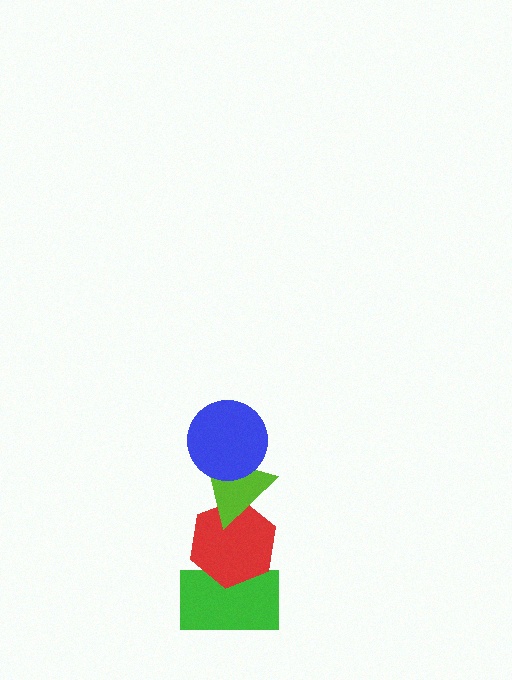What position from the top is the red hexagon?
The red hexagon is 3rd from the top.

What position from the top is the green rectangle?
The green rectangle is 4th from the top.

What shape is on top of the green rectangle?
The red hexagon is on top of the green rectangle.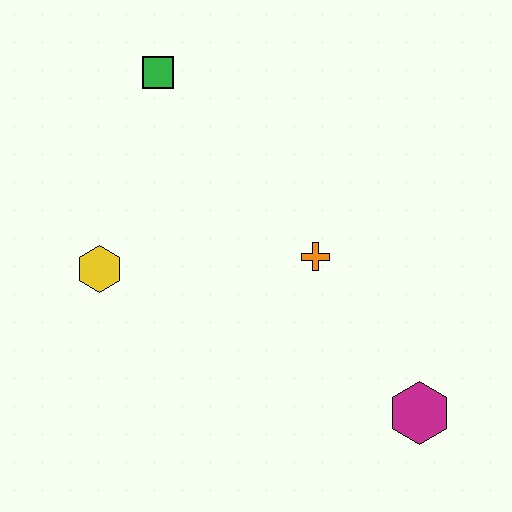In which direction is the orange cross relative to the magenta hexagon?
The orange cross is above the magenta hexagon.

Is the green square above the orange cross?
Yes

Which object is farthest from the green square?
The magenta hexagon is farthest from the green square.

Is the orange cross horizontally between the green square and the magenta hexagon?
Yes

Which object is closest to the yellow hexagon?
The green square is closest to the yellow hexagon.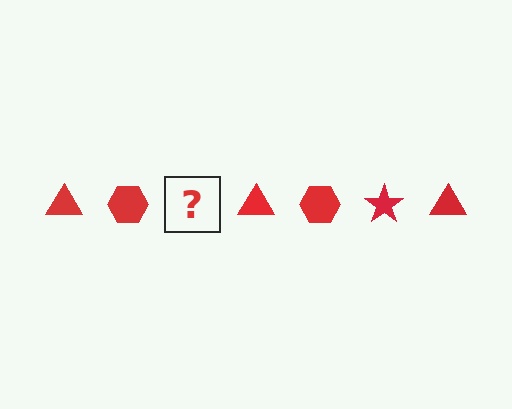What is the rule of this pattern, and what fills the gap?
The rule is that the pattern cycles through triangle, hexagon, star shapes in red. The gap should be filled with a red star.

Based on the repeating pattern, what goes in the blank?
The blank should be a red star.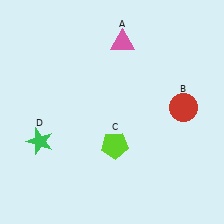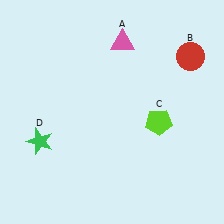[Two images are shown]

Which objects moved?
The objects that moved are: the red circle (B), the lime pentagon (C).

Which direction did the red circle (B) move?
The red circle (B) moved up.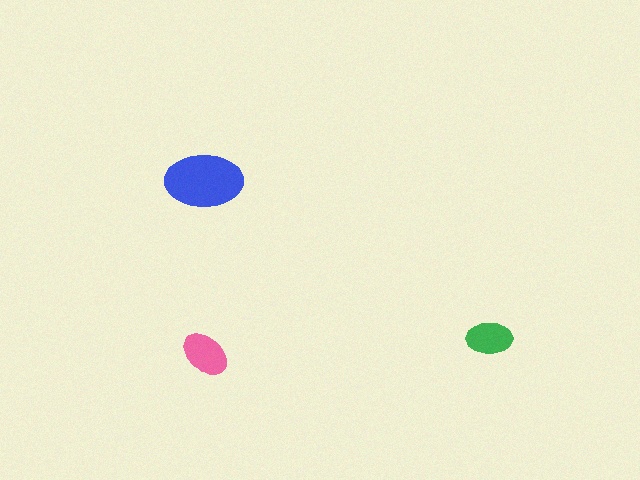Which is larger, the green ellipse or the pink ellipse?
The pink one.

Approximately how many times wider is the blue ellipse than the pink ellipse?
About 1.5 times wider.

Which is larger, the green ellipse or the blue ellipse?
The blue one.